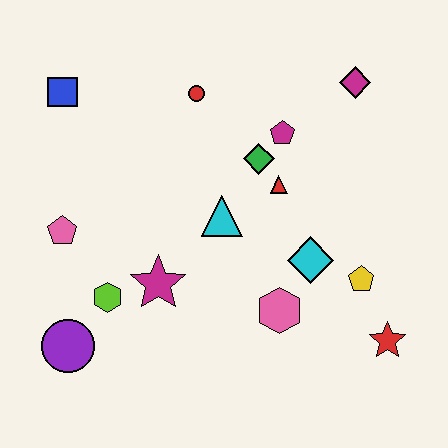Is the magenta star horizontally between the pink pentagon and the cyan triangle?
Yes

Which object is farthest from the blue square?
The red star is farthest from the blue square.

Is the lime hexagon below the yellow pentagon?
Yes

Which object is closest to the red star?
The yellow pentagon is closest to the red star.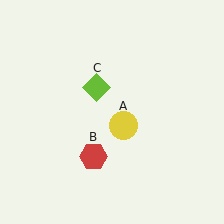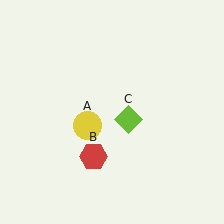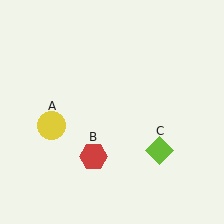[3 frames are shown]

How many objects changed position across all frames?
2 objects changed position: yellow circle (object A), lime diamond (object C).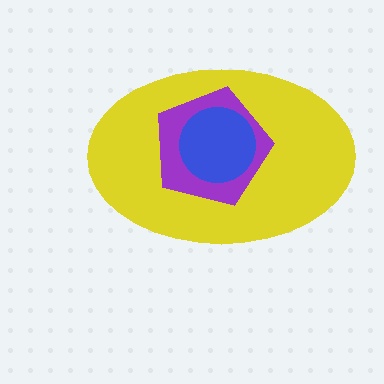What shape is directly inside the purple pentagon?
The blue circle.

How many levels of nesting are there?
3.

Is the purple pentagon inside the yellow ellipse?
Yes.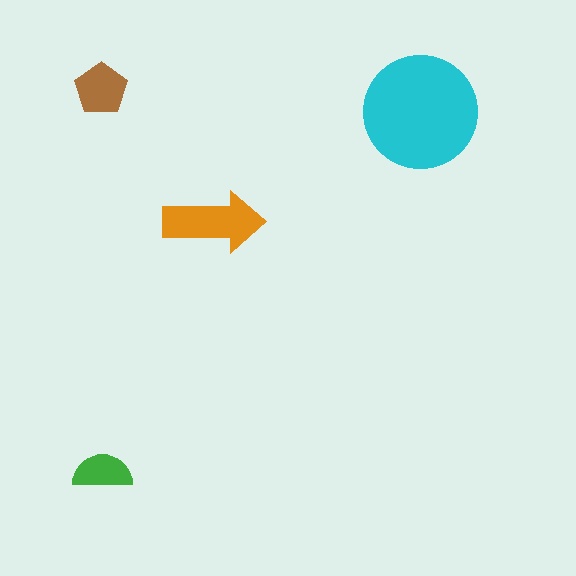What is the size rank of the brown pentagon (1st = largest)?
3rd.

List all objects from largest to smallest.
The cyan circle, the orange arrow, the brown pentagon, the green semicircle.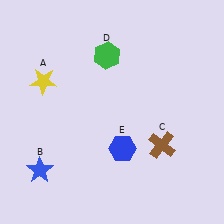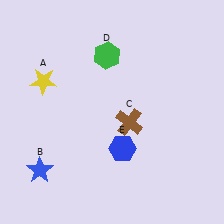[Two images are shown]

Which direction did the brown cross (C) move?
The brown cross (C) moved left.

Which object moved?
The brown cross (C) moved left.